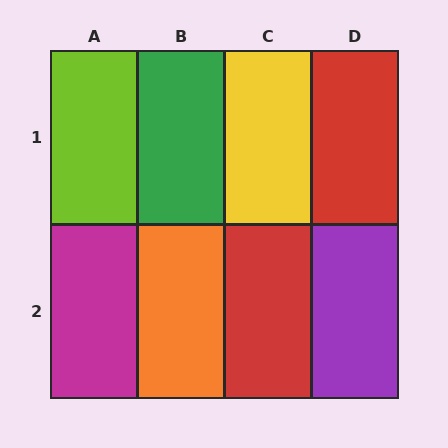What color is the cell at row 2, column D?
Purple.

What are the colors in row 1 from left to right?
Lime, green, yellow, red.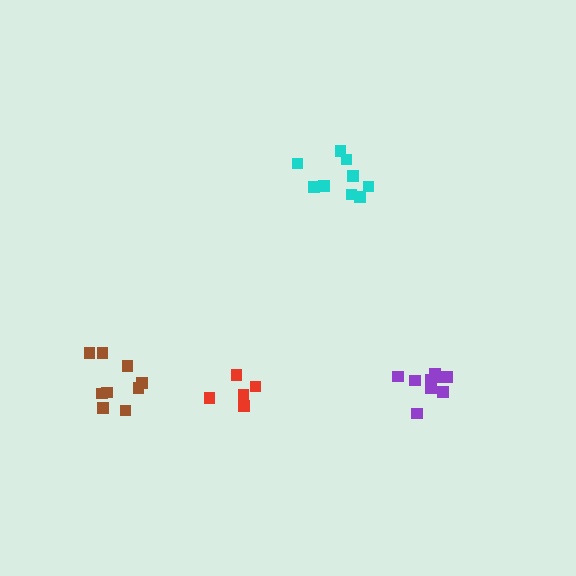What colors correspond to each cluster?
The clusters are colored: purple, cyan, brown, red.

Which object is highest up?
The cyan cluster is topmost.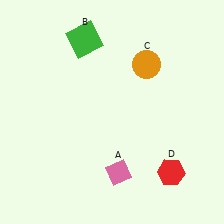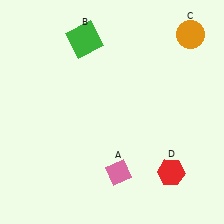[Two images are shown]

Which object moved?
The orange circle (C) moved right.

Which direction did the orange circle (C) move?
The orange circle (C) moved right.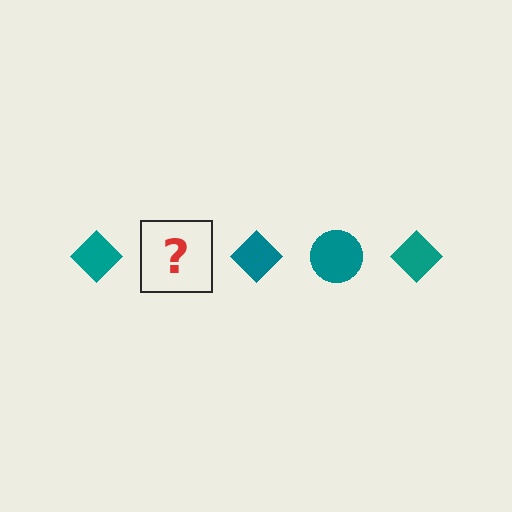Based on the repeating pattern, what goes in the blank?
The blank should be a teal circle.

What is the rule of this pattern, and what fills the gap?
The rule is that the pattern cycles through diamond, circle shapes in teal. The gap should be filled with a teal circle.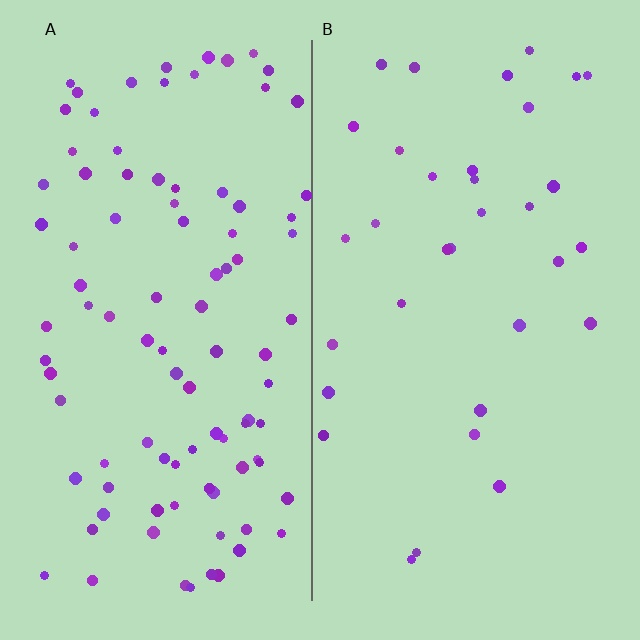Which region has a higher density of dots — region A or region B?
A (the left).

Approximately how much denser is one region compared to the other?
Approximately 2.8× — region A over region B.